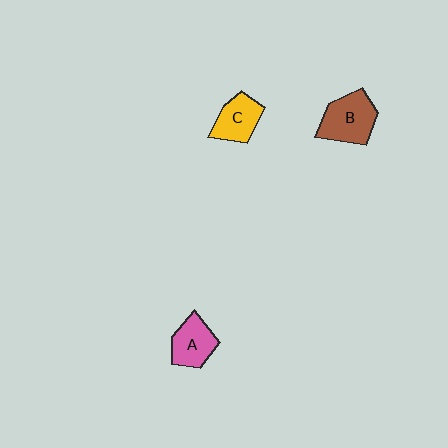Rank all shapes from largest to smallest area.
From largest to smallest: B (brown), A (pink), C (yellow).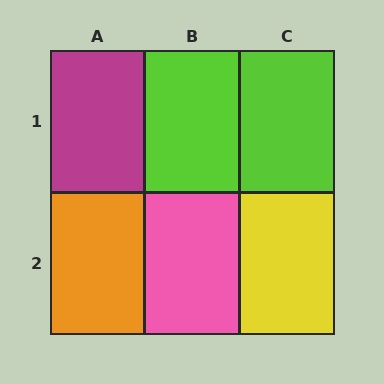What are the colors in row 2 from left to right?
Orange, pink, yellow.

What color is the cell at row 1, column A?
Magenta.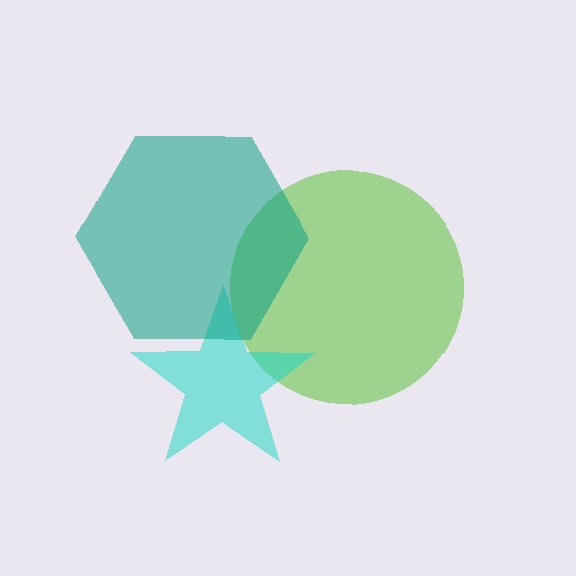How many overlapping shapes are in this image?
There are 3 overlapping shapes in the image.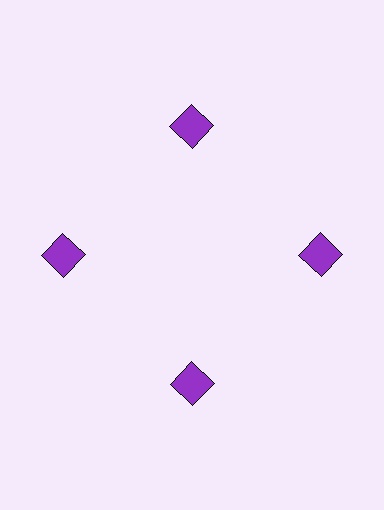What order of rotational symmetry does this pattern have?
This pattern has 4-fold rotational symmetry.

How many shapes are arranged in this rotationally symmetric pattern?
There are 4 shapes, arranged in 4 groups of 1.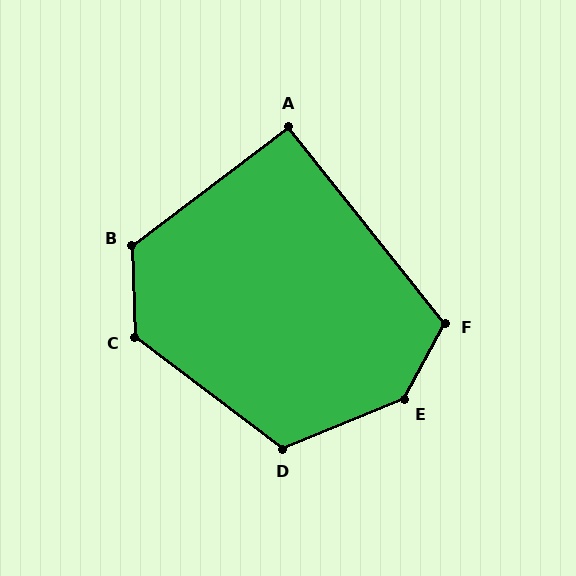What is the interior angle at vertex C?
Approximately 128 degrees (obtuse).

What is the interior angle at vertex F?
Approximately 113 degrees (obtuse).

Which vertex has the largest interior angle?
E, at approximately 140 degrees.